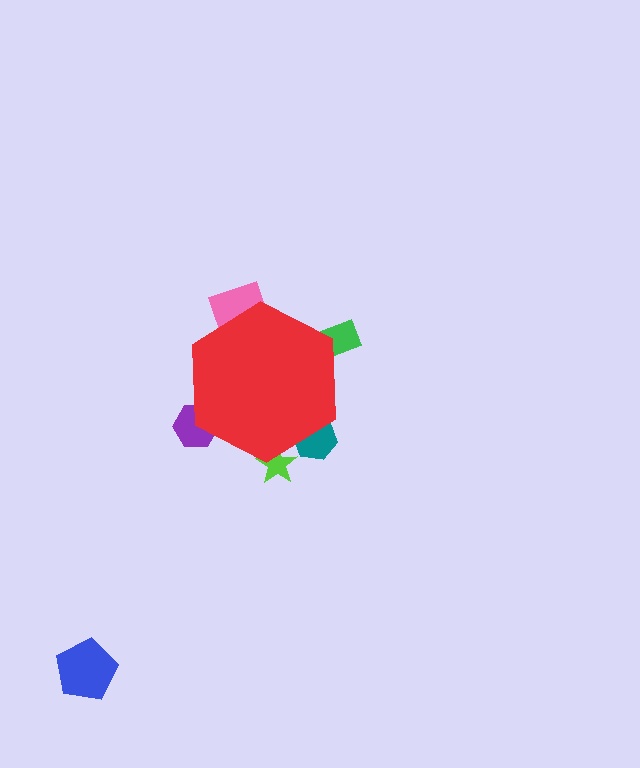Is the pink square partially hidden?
Yes, the pink square is partially hidden behind the red hexagon.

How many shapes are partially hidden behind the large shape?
5 shapes are partially hidden.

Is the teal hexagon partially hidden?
Yes, the teal hexagon is partially hidden behind the red hexagon.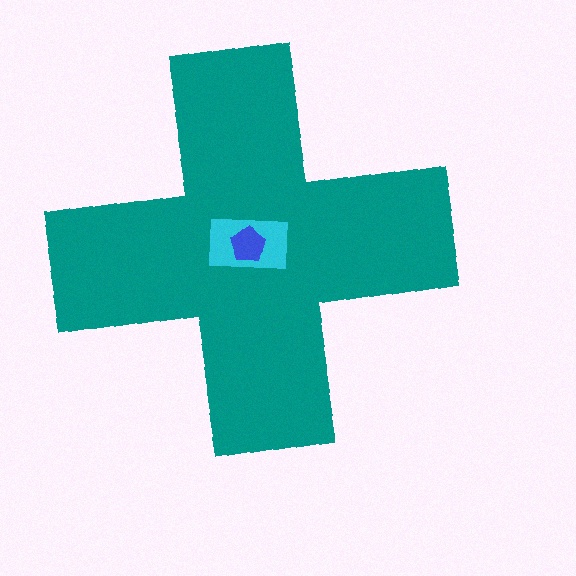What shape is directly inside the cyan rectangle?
The blue pentagon.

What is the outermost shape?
The teal cross.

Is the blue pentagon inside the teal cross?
Yes.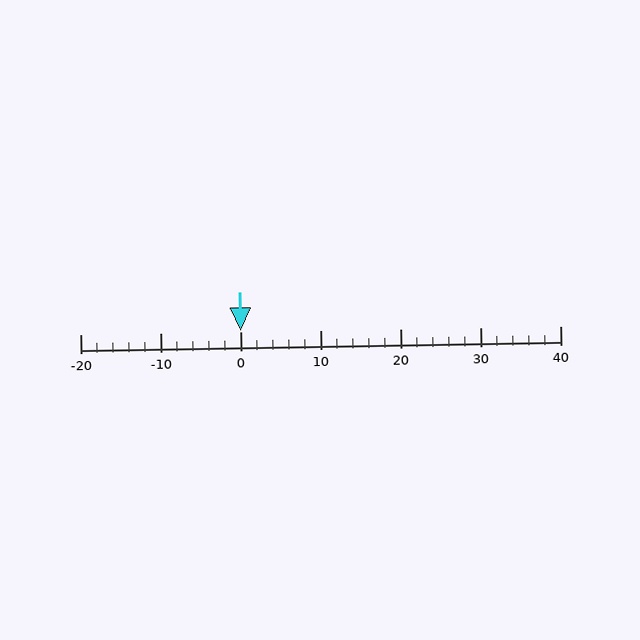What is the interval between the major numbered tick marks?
The major tick marks are spaced 10 units apart.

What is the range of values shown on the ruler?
The ruler shows values from -20 to 40.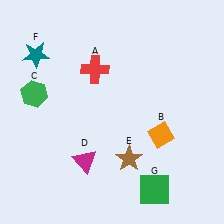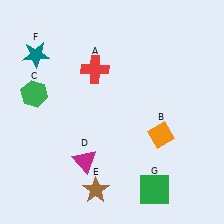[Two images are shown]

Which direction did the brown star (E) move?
The brown star (E) moved left.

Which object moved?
The brown star (E) moved left.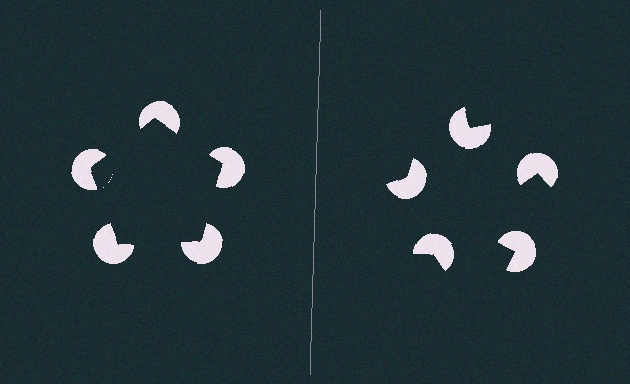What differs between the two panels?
The pac-man discs are positioned identically on both sides; only the wedge orientations differ. On the left they align to a pentagon; on the right they are misaligned.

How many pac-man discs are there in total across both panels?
10 — 5 on each side.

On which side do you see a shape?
An illusory pentagon appears on the left side. On the right side the wedge cuts are rotated, so no coherent shape forms.